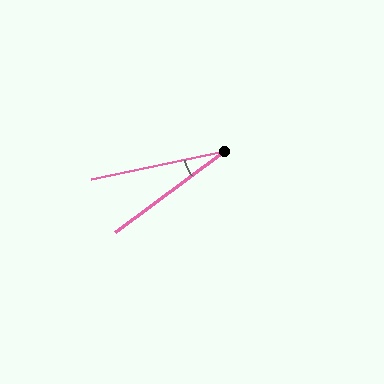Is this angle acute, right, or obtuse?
It is acute.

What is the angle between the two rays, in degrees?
Approximately 25 degrees.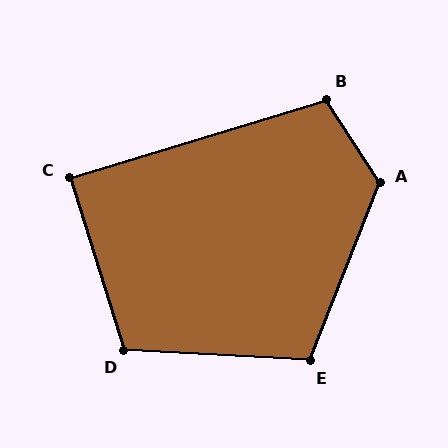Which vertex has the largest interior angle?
A, at approximately 126 degrees.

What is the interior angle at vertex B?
Approximately 106 degrees (obtuse).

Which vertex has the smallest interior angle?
C, at approximately 90 degrees.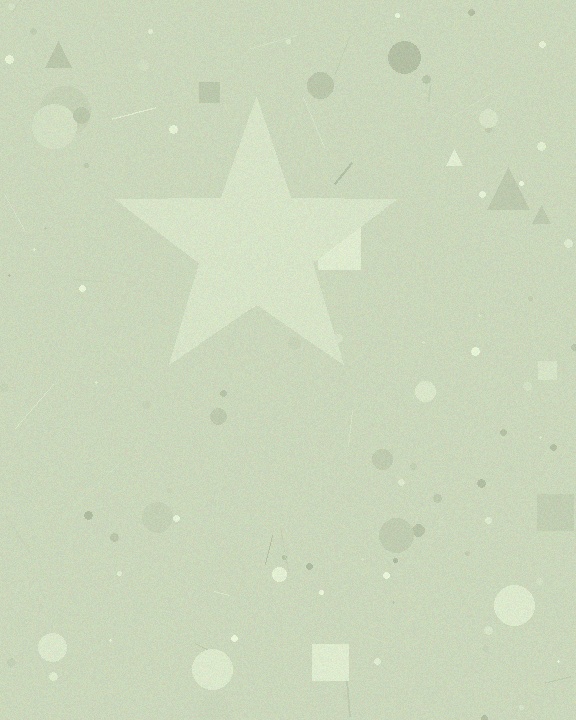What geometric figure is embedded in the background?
A star is embedded in the background.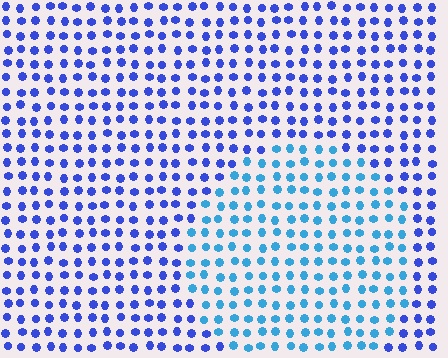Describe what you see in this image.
The image is filled with small blue elements in a uniform arrangement. A circle-shaped region is visible where the elements are tinted to a slightly different hue, forming a subtle color boundary.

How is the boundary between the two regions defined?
The boundary is defined purely by a slight shift in hue (about 34 degrees). Spacing, size, and orientation are identical on both sides.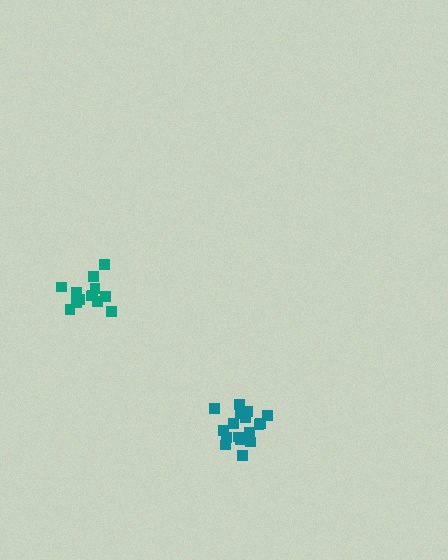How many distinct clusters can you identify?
There are 2 distinct clusters.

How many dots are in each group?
Group 1: 17 dots, Group 2: 14 dots (31 total).